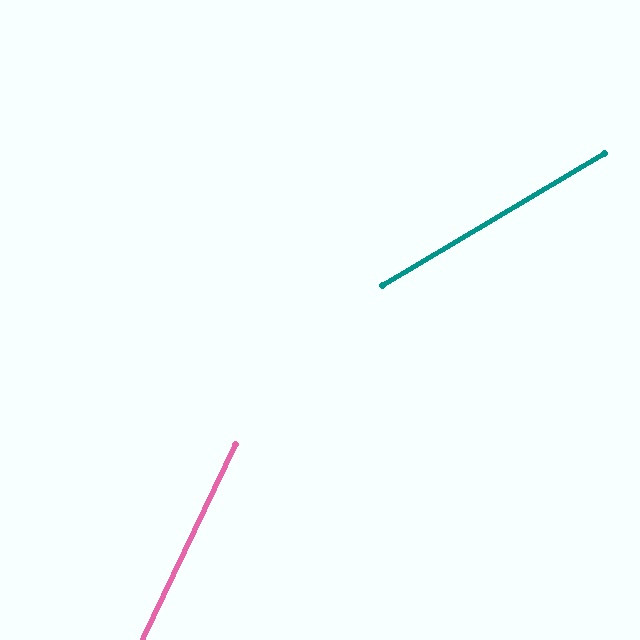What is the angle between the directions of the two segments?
Approximately 34 degrees.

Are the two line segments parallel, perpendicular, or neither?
Neither parallel nor perpendicular — they differ by about 34°.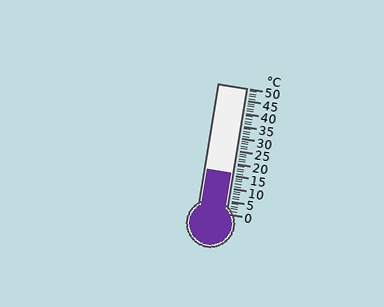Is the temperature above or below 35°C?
The temperature is below 35°C.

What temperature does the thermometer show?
The thermometer shows approximately 16°C.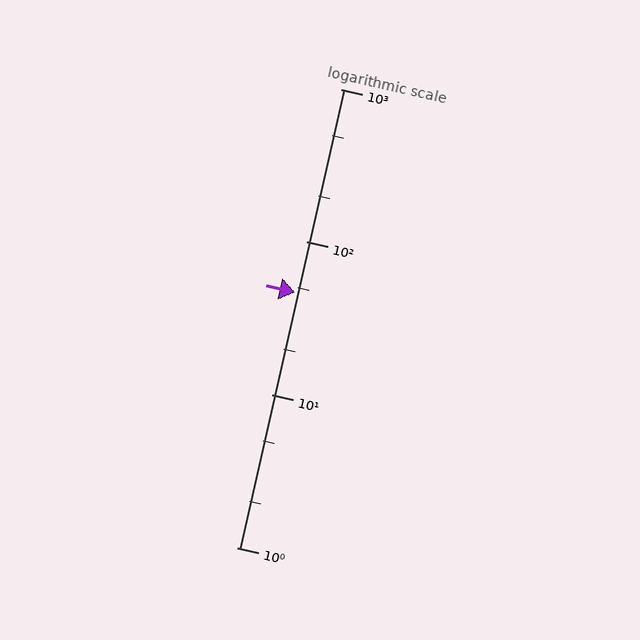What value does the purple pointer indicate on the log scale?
The pointer indicates approximately 47.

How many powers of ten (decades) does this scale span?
The scale spans 3 decades, from 1 to 1000.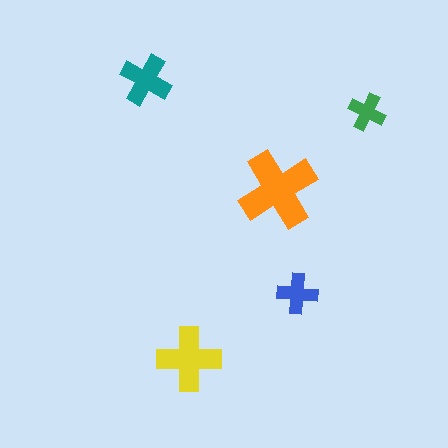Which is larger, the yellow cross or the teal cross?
The yellow one.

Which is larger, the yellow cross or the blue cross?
The yellow one.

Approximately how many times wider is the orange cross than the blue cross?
About 2 times wider.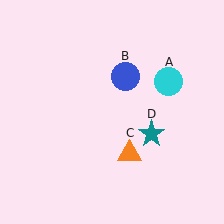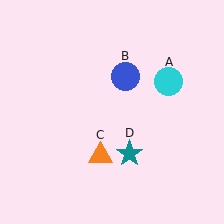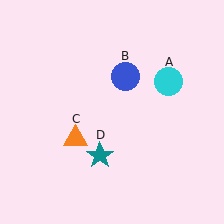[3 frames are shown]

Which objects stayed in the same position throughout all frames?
Cyan circle (object A) and blue circle (object B) remained stationary.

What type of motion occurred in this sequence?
The orange triangle (object C), teal star (object D) rotated clockwise around the center of the scene.